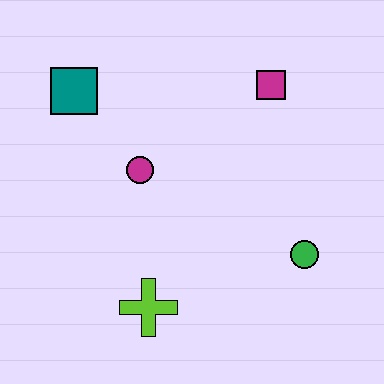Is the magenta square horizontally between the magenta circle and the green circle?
Yes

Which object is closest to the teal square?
The magenta circle is closest to the teal square.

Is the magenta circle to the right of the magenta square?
No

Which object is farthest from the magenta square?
The lime cross is farthest from the magenta square.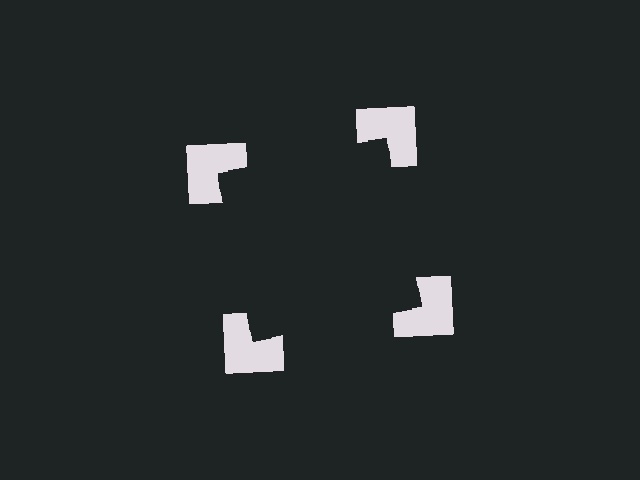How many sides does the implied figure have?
4 sides.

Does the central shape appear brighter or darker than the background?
It typically appears slightly darker than the background, even though no actual brightness change is drawn.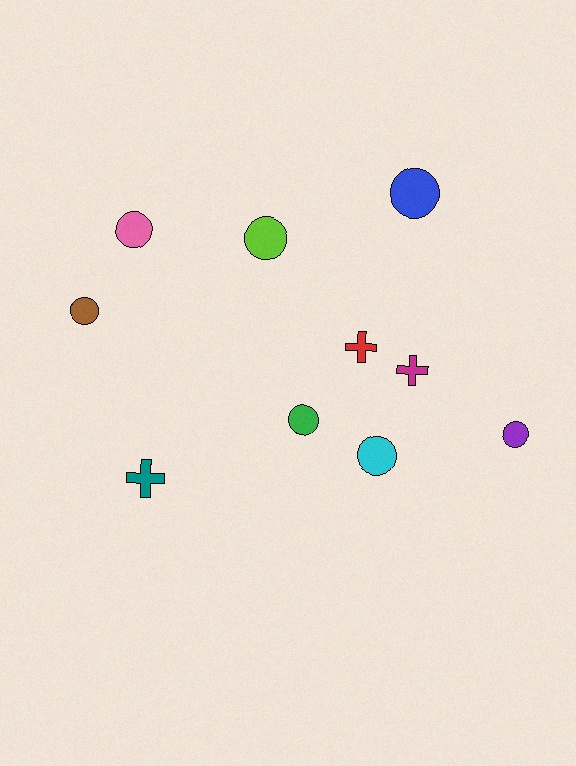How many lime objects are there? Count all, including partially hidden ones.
There is 1 lime object.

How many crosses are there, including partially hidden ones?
There are 3 crosses.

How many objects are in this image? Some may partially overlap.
There are 10 objects.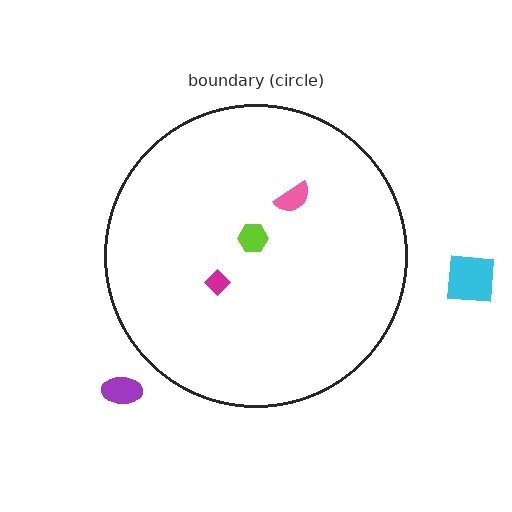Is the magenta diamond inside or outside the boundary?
Inside.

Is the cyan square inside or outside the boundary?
Outside.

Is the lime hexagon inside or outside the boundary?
Inside.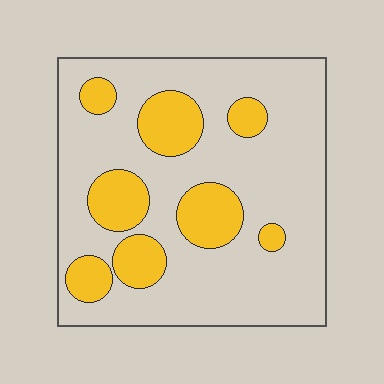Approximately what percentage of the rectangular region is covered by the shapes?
Approximately 25%.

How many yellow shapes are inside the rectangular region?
8.